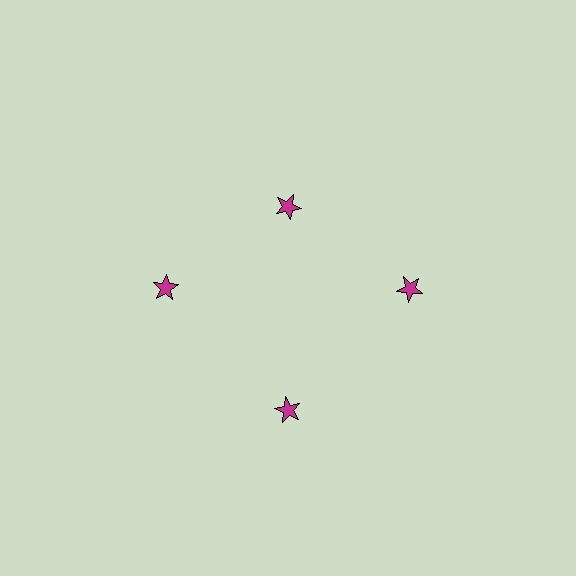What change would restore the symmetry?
The symmetry would be restored by moving it outward, back onto the ring so that all 4 stars sit at equal angles and equal distance from the center.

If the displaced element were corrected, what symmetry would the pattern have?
It would have 4-fold rotational symmetry — the pattern would map onto itself every 90 degrees.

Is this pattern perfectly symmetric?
No. The 4 magenta stars are arranged in a ring, but one element near the 12 o'clock position is pulled inward toward the center, breaking the 4-fold rotational symmetry.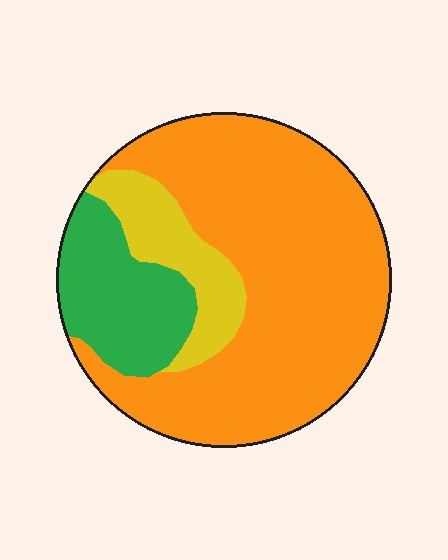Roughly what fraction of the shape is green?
Green takes up less than a quarter of the shape.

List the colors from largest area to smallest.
From largest to smallest: orange, green, yellow.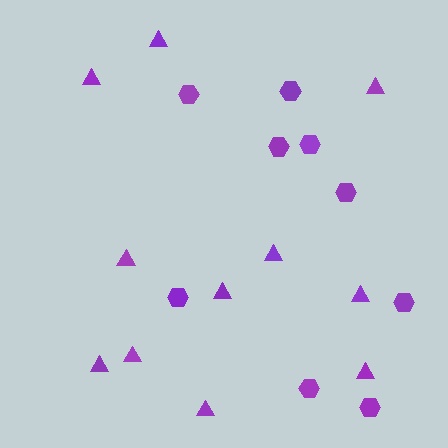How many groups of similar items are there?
There are 2 groups: one group of triangles (11) and one group of hexagons (9).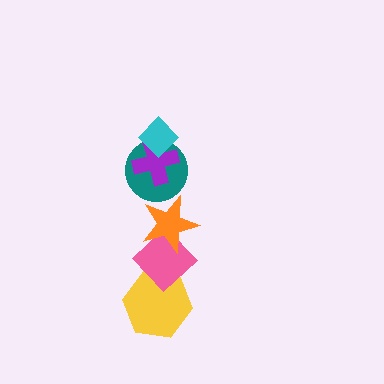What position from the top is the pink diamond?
The pink diamond is 5th from the top.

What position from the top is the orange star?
The orange star is 4th from the top.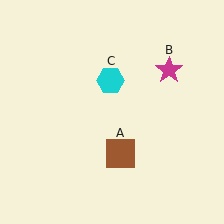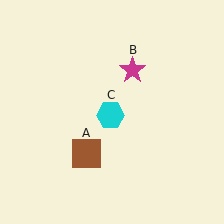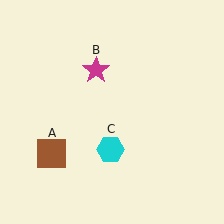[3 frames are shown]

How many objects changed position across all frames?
3 objects changed position: brown square (object A), magenta star (object B), cyan hexagon (object C).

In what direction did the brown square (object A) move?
The brown square (object A) moved left.